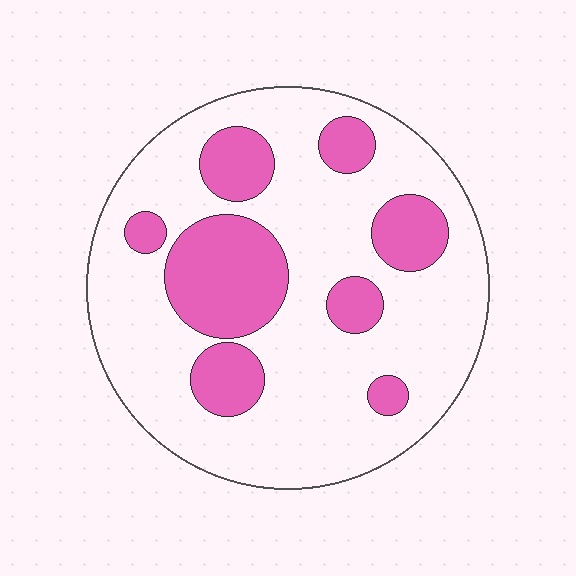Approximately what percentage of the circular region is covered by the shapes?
Approximately 25%.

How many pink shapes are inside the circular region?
8.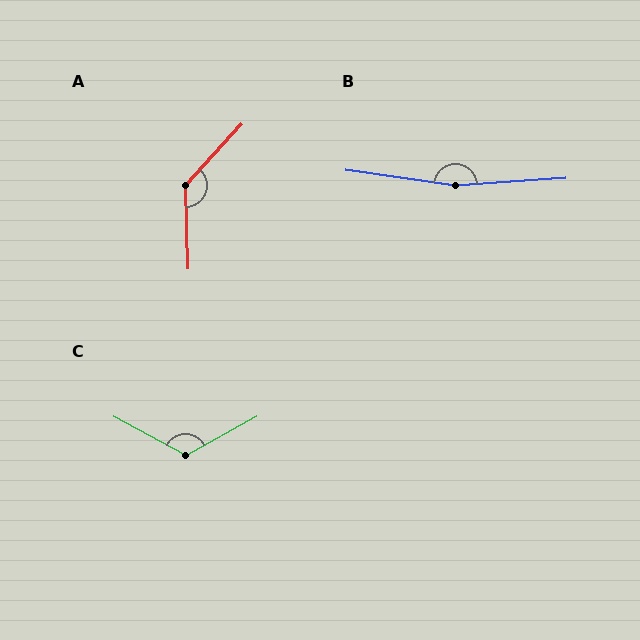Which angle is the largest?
B, at approximately 168 degrees.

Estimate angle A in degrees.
Approximately 136 degrees.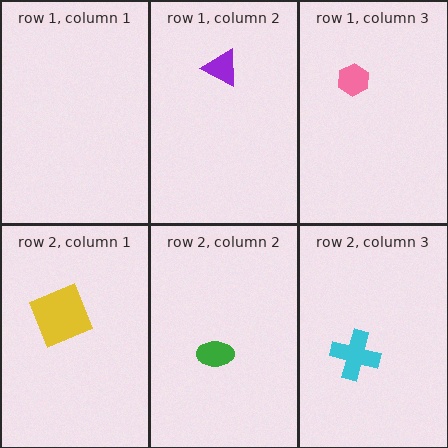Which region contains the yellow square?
The row 2, column 1 region.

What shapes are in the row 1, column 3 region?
The pink hexagon.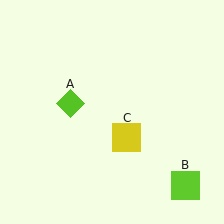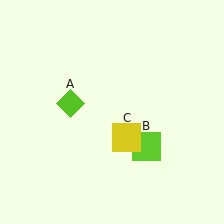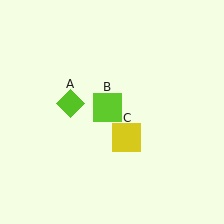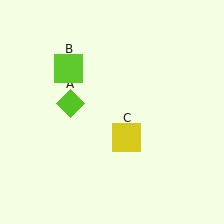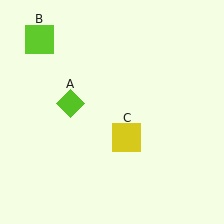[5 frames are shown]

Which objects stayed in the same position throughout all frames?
Lime diamond (object A) and yellow square (object C) remained stationary.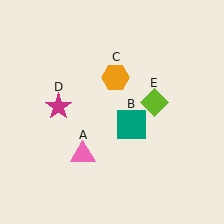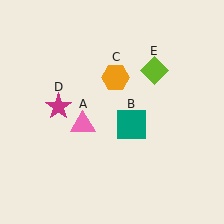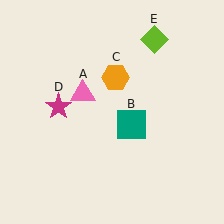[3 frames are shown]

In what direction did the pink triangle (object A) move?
The pink triangle (object A) moved up.